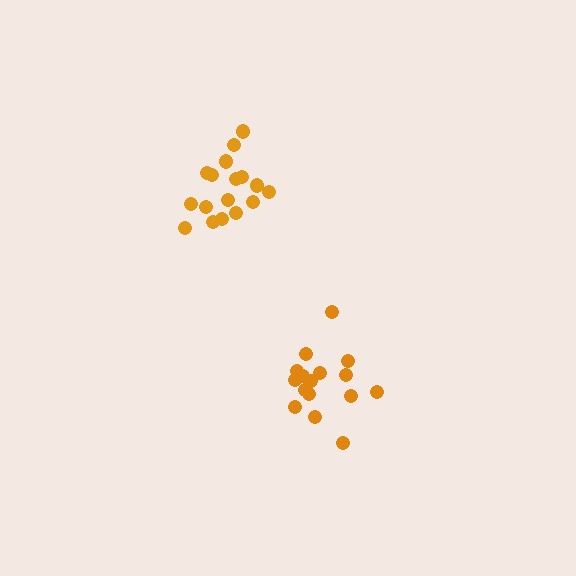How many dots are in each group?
Group 1: 16 dots, Group 2: 17 dots (33 total).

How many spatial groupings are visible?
There are 2 spatial groupings.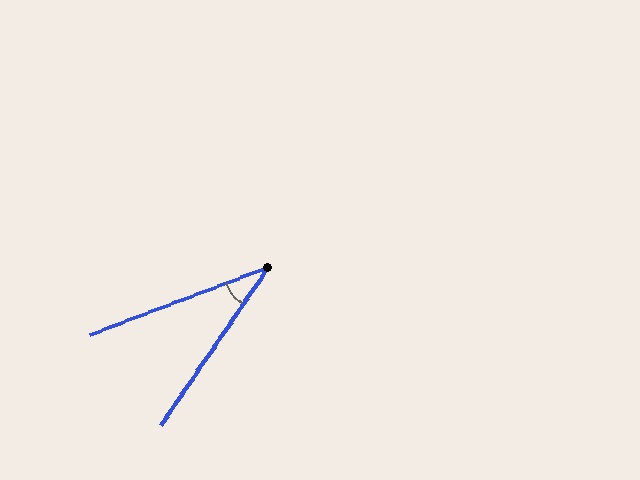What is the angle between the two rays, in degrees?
Approximately 35 degrees.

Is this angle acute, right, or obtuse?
It is acute.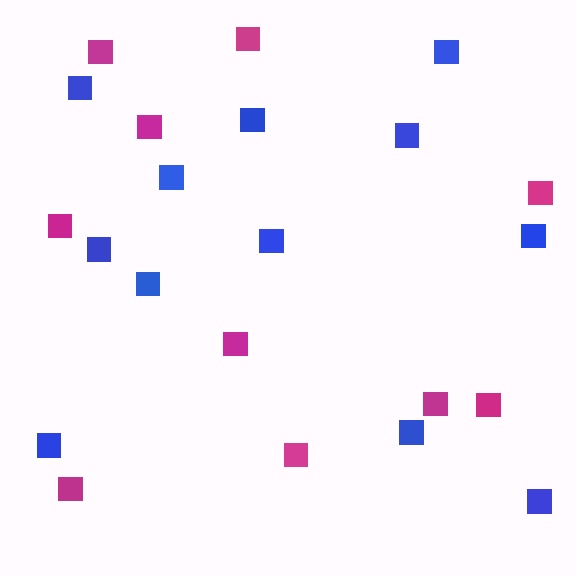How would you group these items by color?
There are 2 groups: one group of blue squares (12) and one group of magenta squares (10).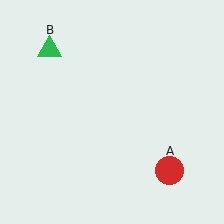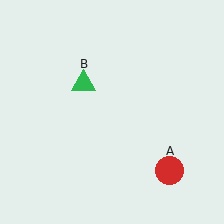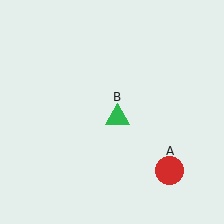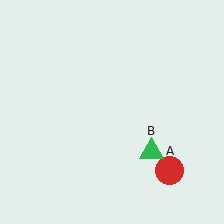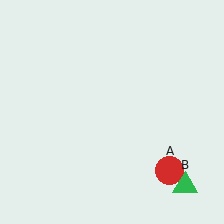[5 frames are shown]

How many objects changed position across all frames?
1 object changed position: green triangle (object B).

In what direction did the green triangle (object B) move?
The green triangle (object B) moved down and to the right.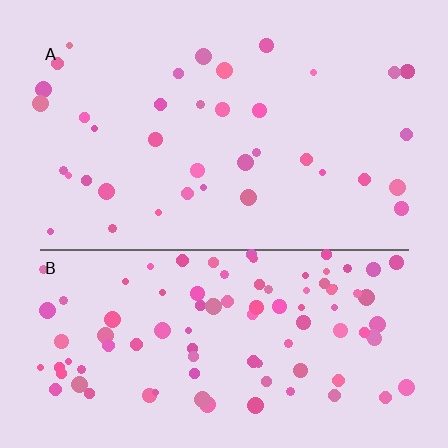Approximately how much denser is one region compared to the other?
Approximately 2.6× — region B over region A.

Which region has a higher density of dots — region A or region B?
B (the bottom).